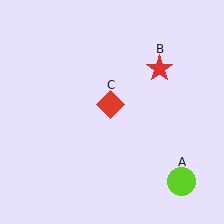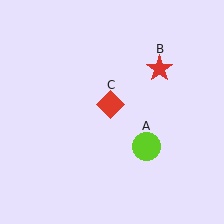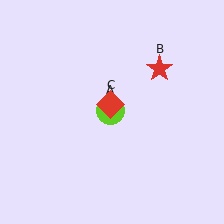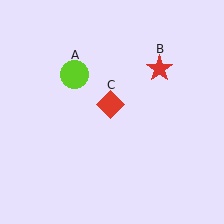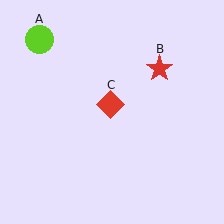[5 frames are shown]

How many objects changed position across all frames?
1 object changed position: lime circle (object A).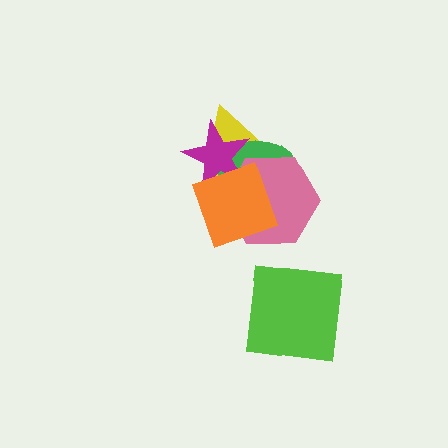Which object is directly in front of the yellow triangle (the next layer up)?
The green ellipse is directly in front of the yellow triangle.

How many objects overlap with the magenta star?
4 objects overlap with the magenta star.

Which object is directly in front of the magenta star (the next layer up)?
The pink hexagon is directly in front of the magenta star.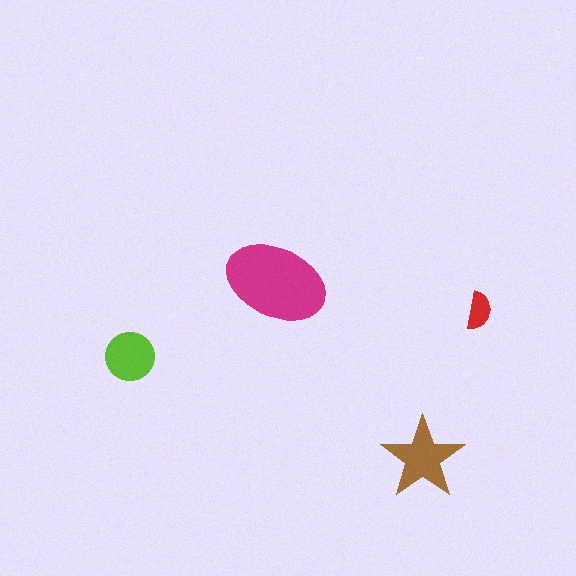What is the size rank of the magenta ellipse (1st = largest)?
1st.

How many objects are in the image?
There are 4 objects in the image.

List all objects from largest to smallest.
The magenta ellipse, the brown star, the lime circle, the red semicircle.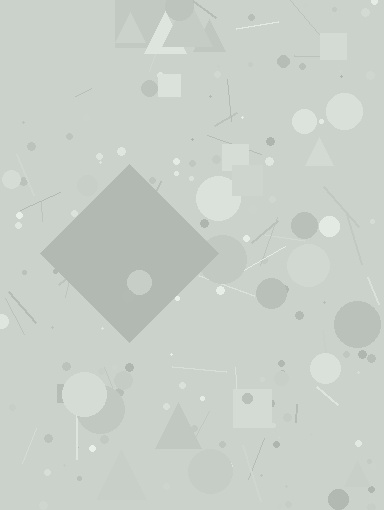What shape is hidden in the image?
A diamond is hidden in the image.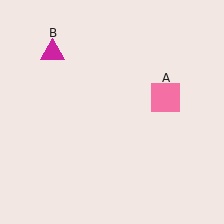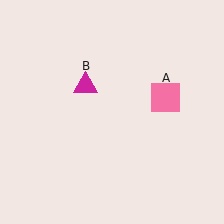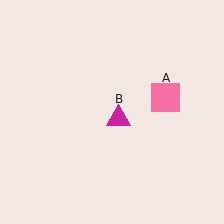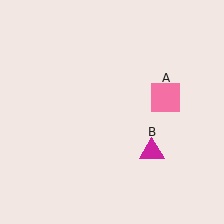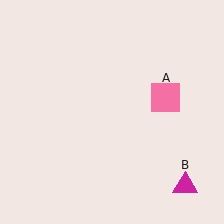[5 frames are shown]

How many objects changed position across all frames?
1 object changed position: magenta triangle (object B).